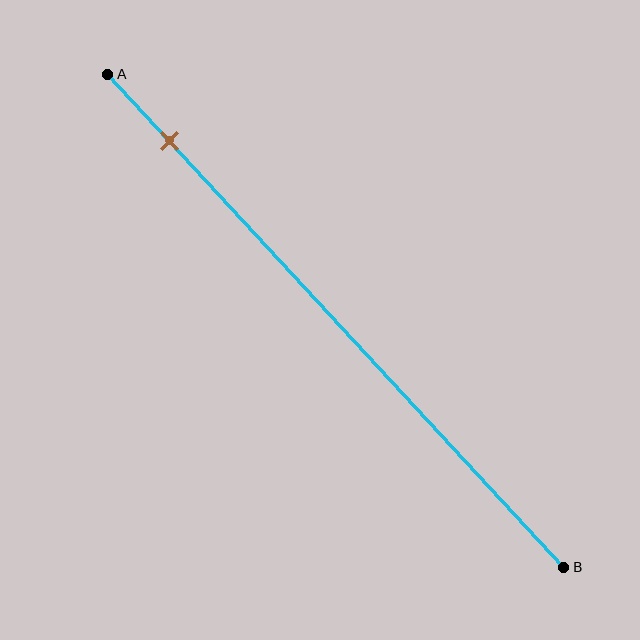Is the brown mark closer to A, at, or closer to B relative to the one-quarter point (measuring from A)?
The brown mark is closer to point A than the one-quarter point of segment AB.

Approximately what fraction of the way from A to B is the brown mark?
The brown mark is approximately 15% of the way from A to B.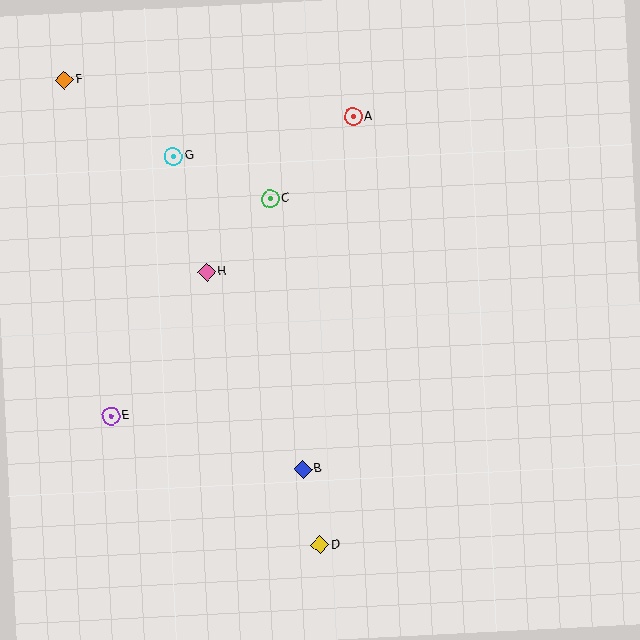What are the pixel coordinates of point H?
Point H is at (207, 272).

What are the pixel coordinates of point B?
Point B is at (303, 469).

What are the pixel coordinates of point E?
Point E is at (111, 416).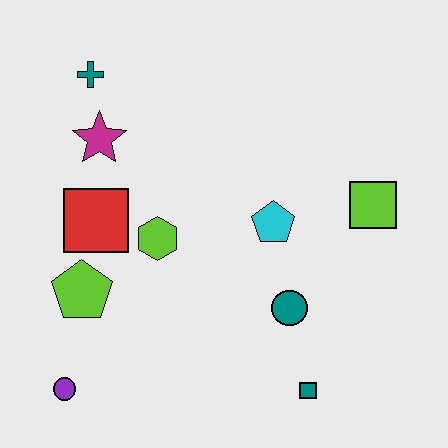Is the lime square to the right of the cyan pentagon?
Yes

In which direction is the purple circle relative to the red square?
The purple circle is below the red square.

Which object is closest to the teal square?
The teal circle is closest to the teal square.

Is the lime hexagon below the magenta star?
Yes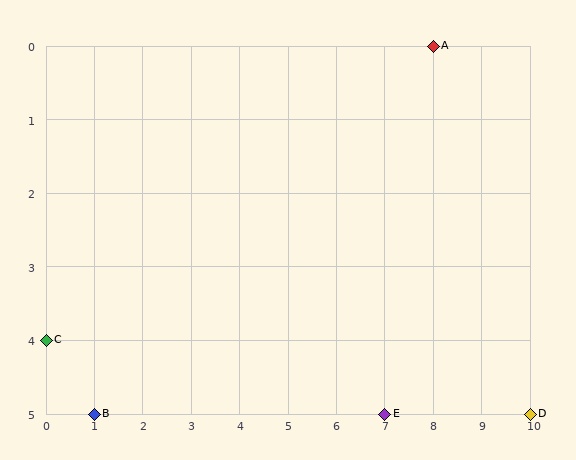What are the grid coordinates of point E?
Point E is at grid coordinates (7, 5).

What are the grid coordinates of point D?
Point D is at grid coordinates (10, 5).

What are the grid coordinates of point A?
Point A is at grid coordinates (8, 0).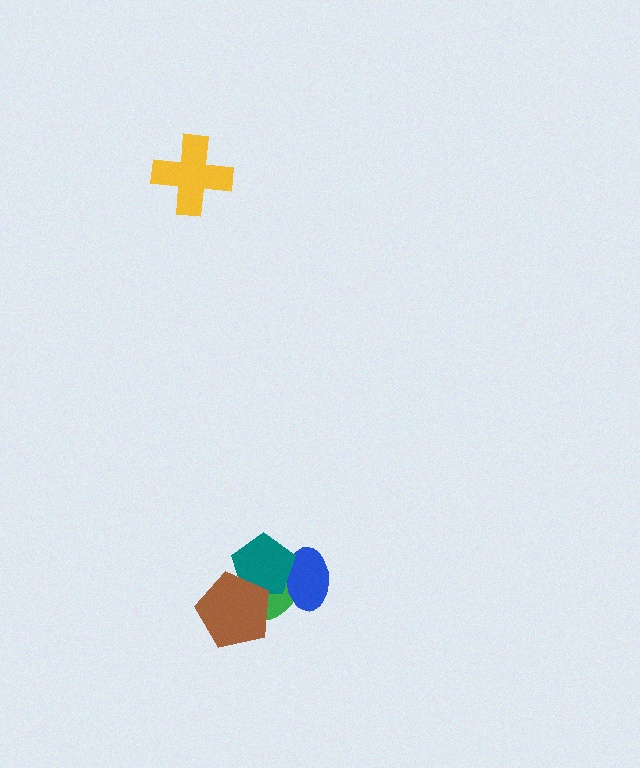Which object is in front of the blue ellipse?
The teal pentagon is in front of the blue ellipse.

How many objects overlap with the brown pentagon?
2 objects overlap with the brown pentagon.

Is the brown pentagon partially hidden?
No, no other shape covers it.